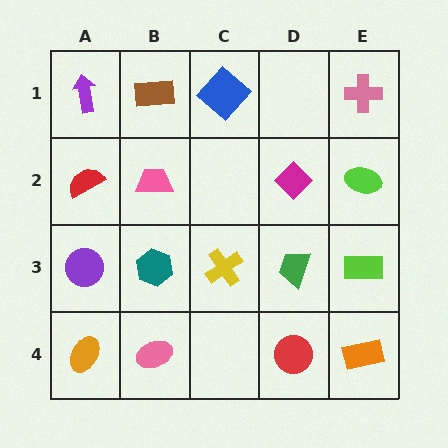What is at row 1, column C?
A blue diamond.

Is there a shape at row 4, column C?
No, that cell is empty.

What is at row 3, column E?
A lime rectangle.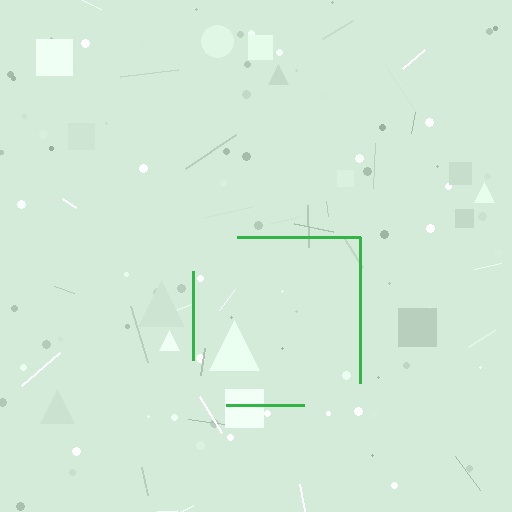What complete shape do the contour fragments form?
The contour fragments form a square.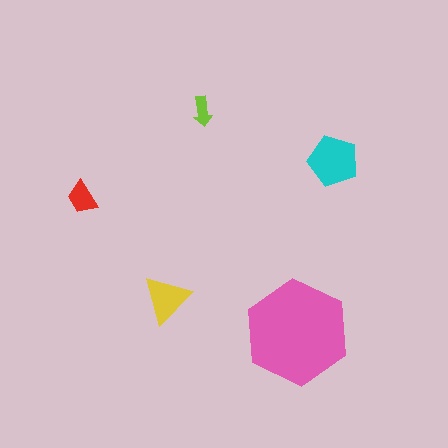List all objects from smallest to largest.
The lime arrow, the red trapezoid, the yellow triangle, the cyan pentagon, the pink hexagon.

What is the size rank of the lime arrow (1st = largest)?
5th.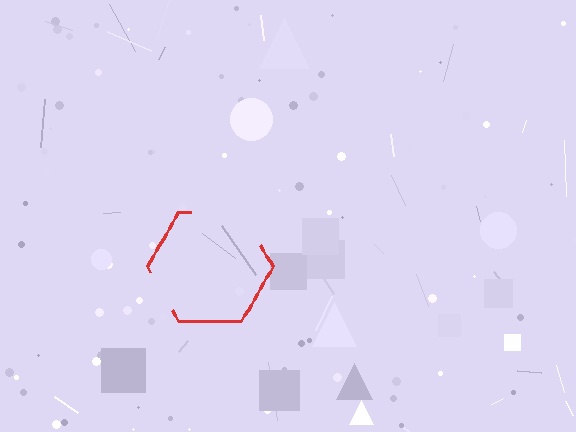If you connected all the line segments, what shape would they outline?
They would outline a hexagon.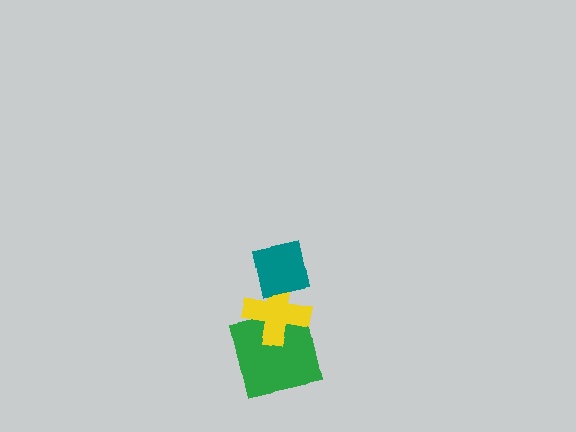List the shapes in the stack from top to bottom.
From top to bottom: the teal square, the yellow cross, the green square.